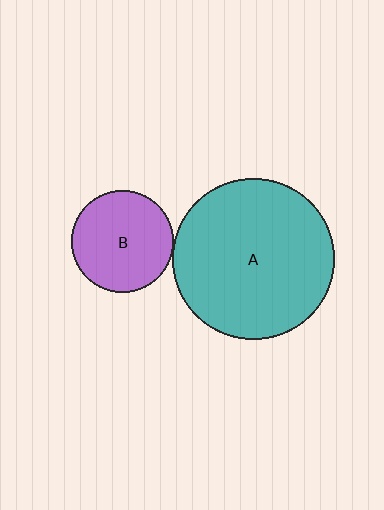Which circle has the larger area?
Circle A (teal).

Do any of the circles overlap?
No, none of the circles overlap.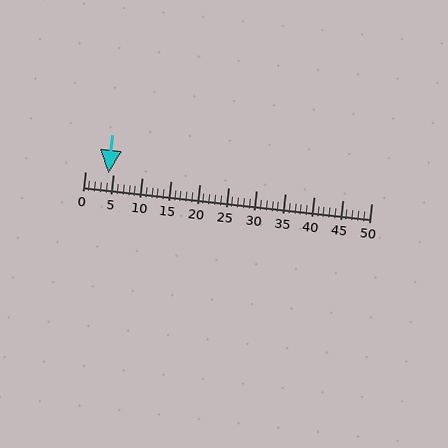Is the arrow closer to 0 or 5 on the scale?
The arrow is closer to 5.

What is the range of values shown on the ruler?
The ruler shows values from 0 to 50.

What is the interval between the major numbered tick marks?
The major tick marks are spaced 5 units apart.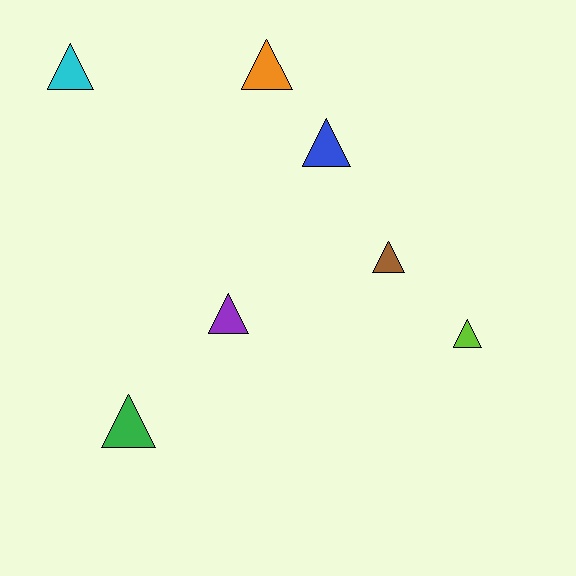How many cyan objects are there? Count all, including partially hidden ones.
There is 1 cyan object.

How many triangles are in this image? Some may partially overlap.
There are 7 triangles.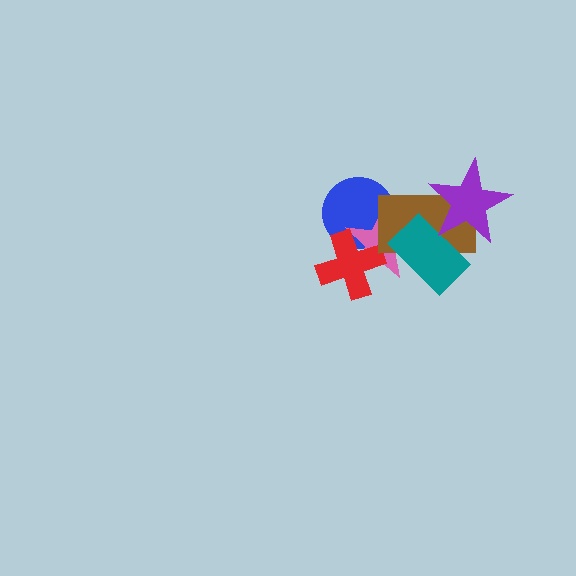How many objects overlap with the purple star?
2 objects overlap with the purple star.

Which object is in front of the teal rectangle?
The purple star is in front of the teal rectangle.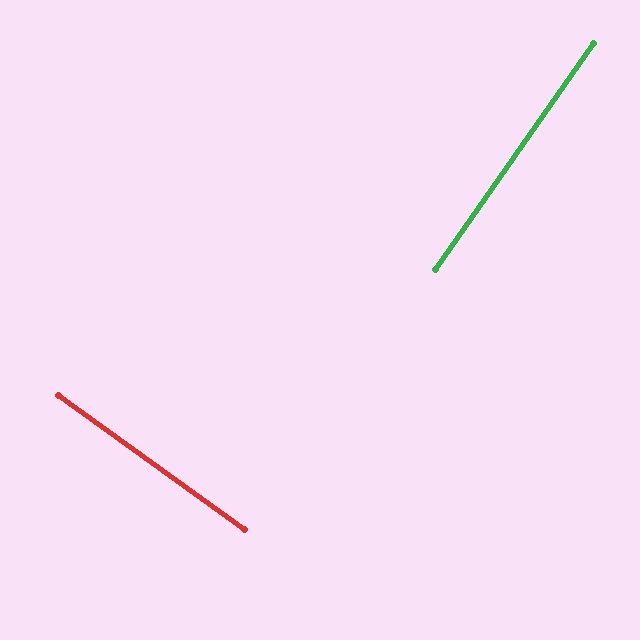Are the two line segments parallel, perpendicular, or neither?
Perpendicular — they meet at approximately 89°.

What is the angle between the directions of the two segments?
Approximately 89 degrees.